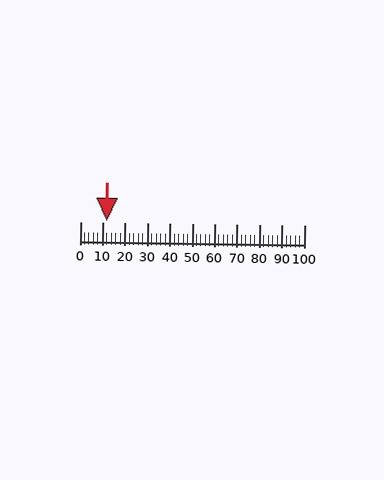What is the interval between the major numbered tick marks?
The major tick marks are spaced 10 units apart.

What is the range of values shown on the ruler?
The ruler shows values from 0 to 100.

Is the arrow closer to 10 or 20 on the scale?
The arrow is closer to 10.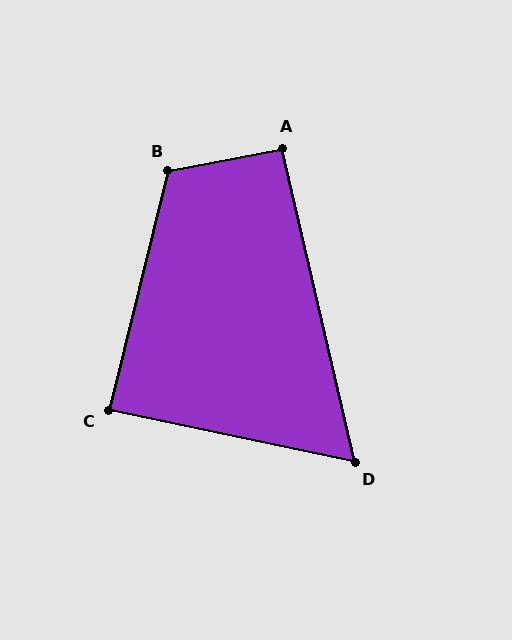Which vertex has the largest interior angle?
B, at approximately 115 degrees.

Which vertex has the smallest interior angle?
D, at approximately 65 degrees.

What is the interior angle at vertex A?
Approximately 92 degrees (approximately right).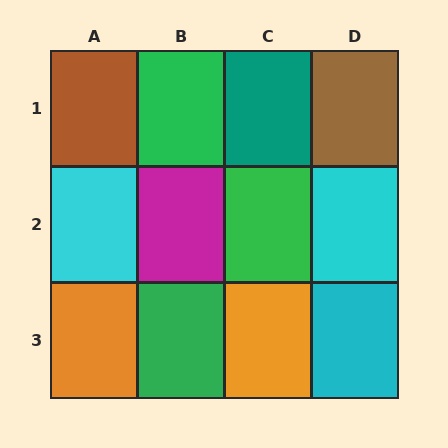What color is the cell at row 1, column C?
Teal.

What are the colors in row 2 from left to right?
Cyan, magenta, green, cyan.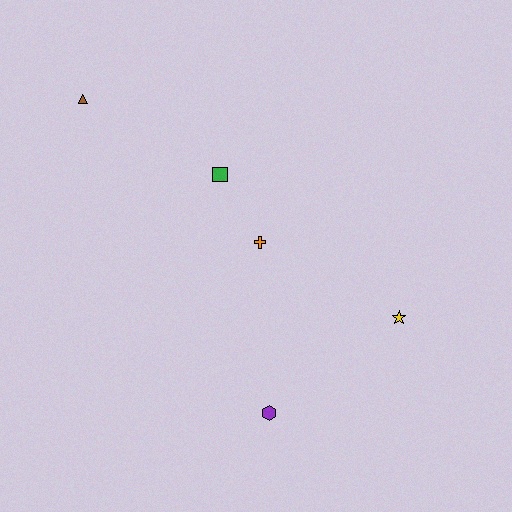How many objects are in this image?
There are 5 objects.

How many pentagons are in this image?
There are no pentagons.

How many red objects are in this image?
There are no red objects.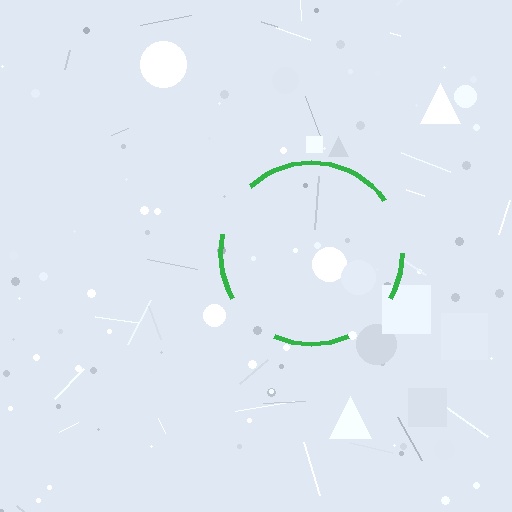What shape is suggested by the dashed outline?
The dashed outline suggests a circle.